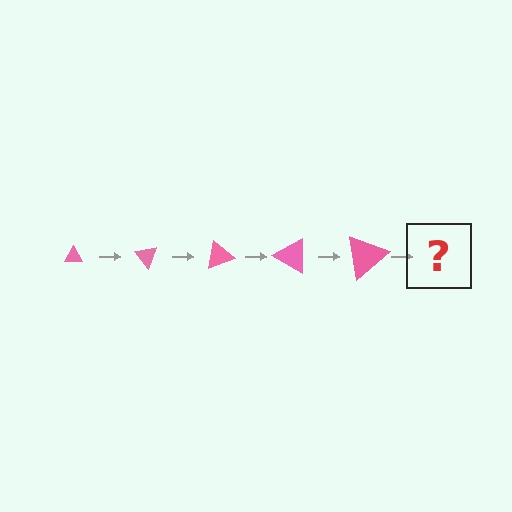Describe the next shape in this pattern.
It should be a triangle, larger than the previous one and rotated 250 degrees from the start.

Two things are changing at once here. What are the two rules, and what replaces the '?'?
The two rules are that the triangle grows larger each step and it rotates 50 degrees each step. The '?' should be a triangle, larger than the previous one and rotated 250 degrees from the start.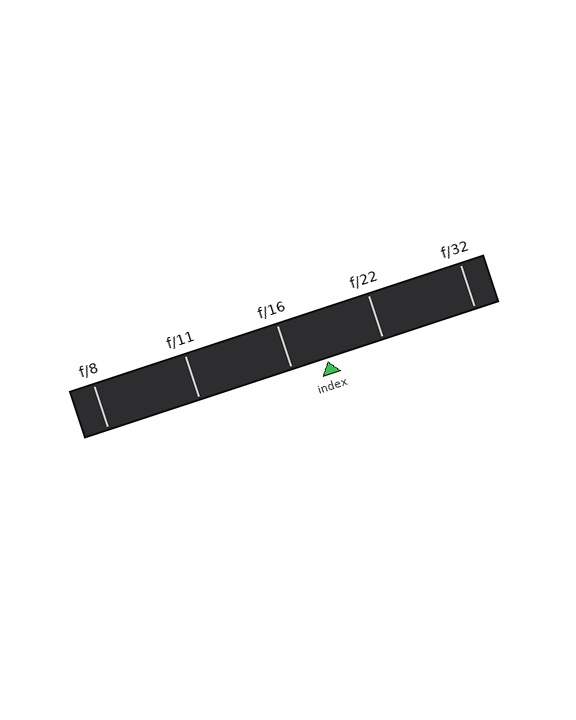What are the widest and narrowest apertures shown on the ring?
The widest aperture shown is f/8 and the narrowest is f/32.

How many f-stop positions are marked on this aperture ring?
There are 5 f-stop positions marked.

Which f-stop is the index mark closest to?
The index mark is closest to f/16.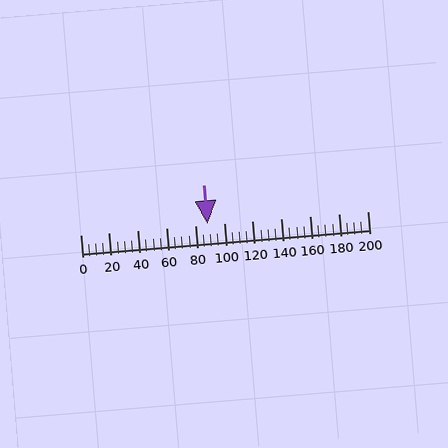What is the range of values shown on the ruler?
The ruler shows values from 0 to 200.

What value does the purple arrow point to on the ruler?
The purple arrow points to approximately 88.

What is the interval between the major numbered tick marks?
The major tick marks are spaced 20 units apart.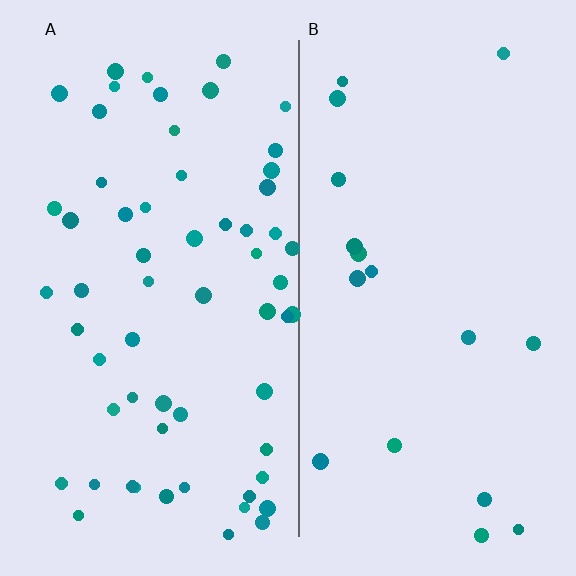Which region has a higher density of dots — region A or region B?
A (the left).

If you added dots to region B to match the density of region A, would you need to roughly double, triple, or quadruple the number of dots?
Approximately triple.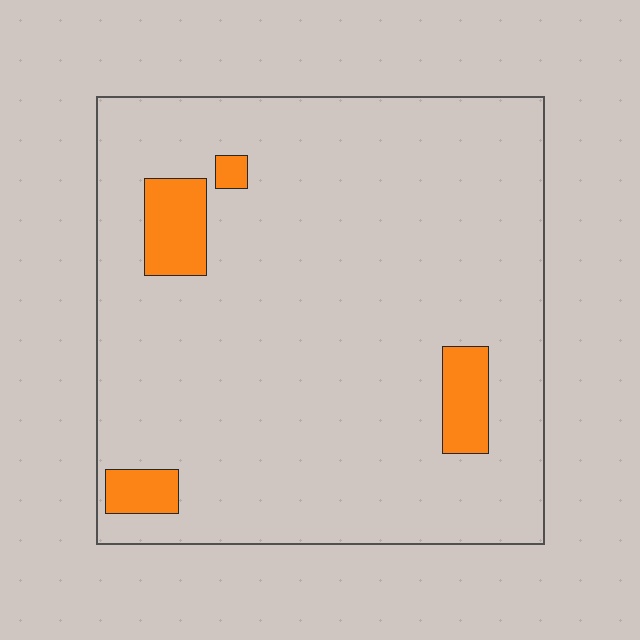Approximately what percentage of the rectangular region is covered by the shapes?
Approximately 10%.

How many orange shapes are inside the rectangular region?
4.